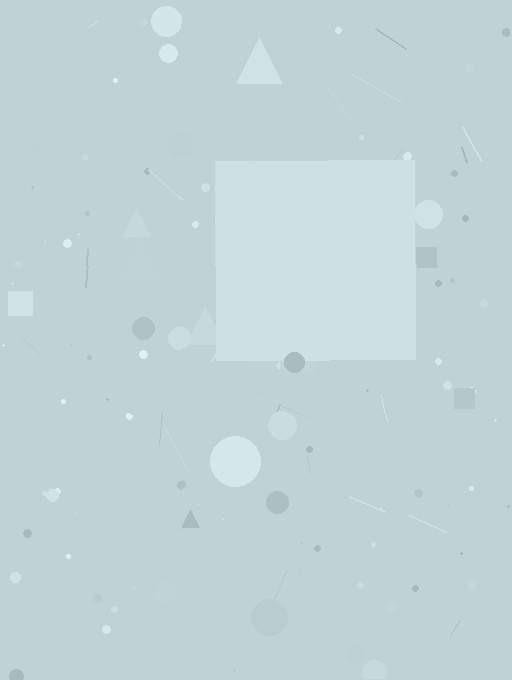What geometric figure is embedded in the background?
A square is embedded in the background.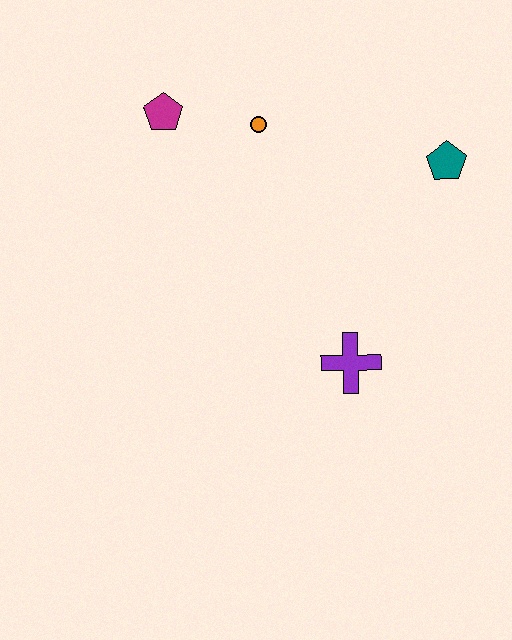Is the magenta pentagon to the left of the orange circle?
Yes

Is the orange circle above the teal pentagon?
Yes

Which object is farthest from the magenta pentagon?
The purple cross is farthest from the magenta pentagon.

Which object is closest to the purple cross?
The teal pentagon is closest to the purple cross.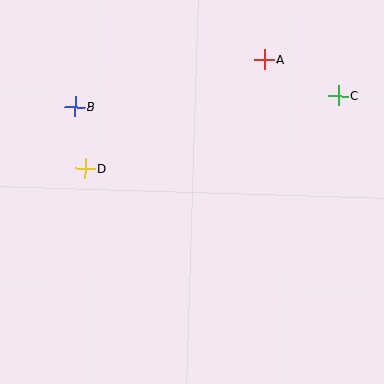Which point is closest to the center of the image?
Point D at (85, 168) is closest to the center.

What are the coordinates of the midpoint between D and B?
The midpoint between D and B is at (80, 138).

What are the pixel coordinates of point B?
Point B is at (75, 107).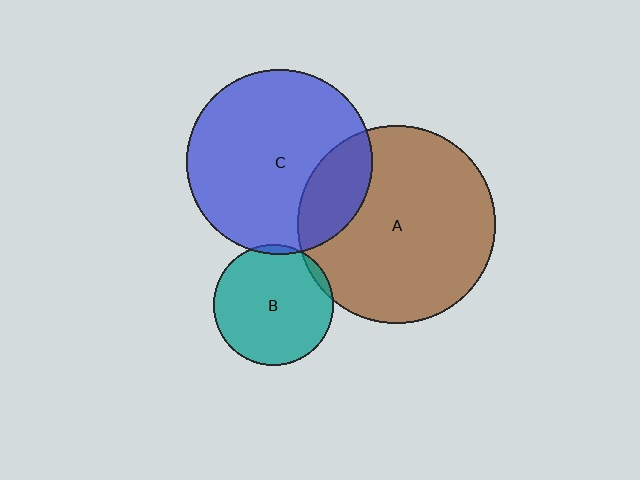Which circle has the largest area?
Circle A (brown).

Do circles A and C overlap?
Yes.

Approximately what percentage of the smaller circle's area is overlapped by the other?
Approximately 20%.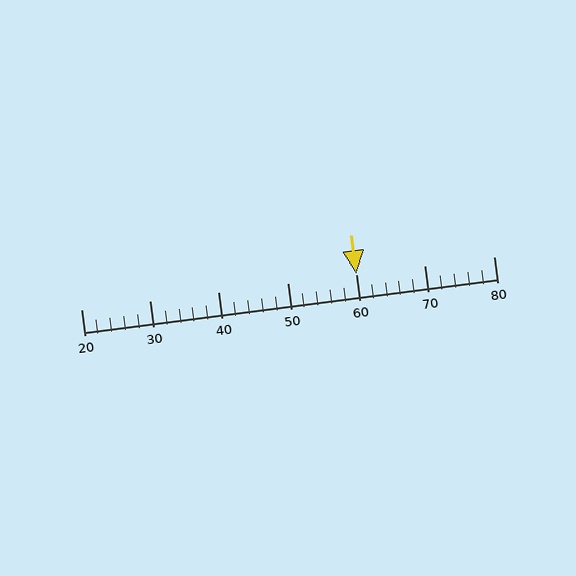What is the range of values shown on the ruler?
The ruler shows values from 20 to 80.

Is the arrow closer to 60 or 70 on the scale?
The arrow is closer to 60.